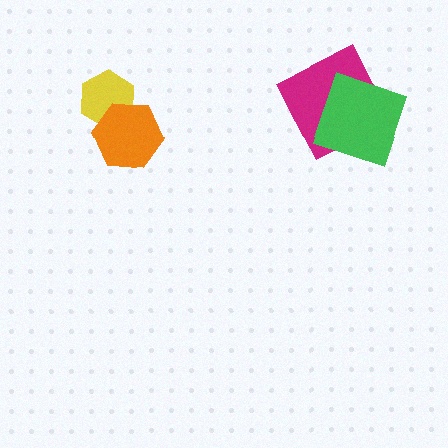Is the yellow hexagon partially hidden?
Yes, it is partially covered by another shape.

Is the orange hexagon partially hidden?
No, no other shape covers it.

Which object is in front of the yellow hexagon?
The orange hexagon is in front of the yellow hexagon.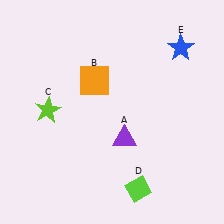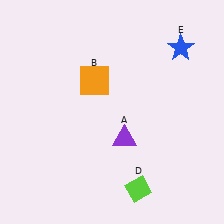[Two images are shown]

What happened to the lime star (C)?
The lime star (C) was removed in Image 2. It was in the top-left area of Image 1.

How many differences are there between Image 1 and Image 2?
There is 1 difference between the two images.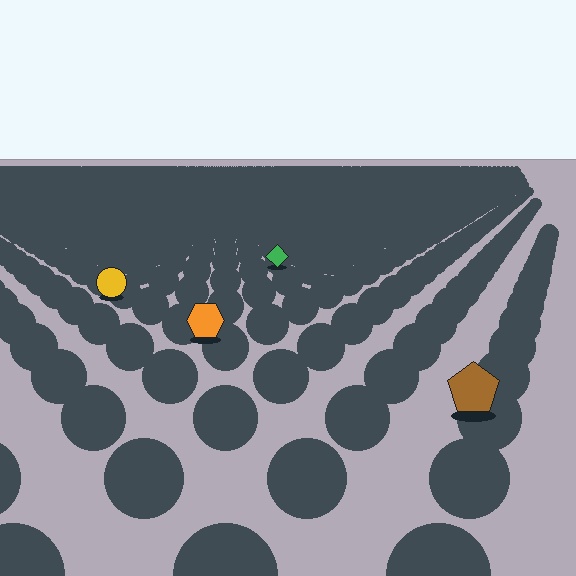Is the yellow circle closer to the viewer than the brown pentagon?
No. The brown pentagon is closer — you can tell from the texture gradient: the ground texture is coarser near it.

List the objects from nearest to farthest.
From nearest to farthest: the brown pentagon, the orange hexagon, the yellow circle, the green diamond.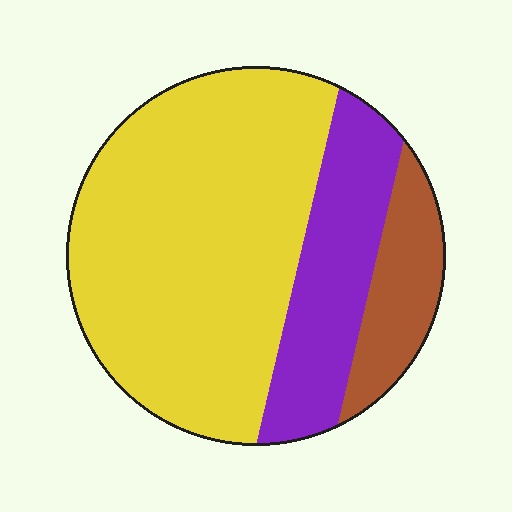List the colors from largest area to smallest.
From largest to smallest: yellow, purple, brown.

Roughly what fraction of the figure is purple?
Purple covers about 25% of the figure.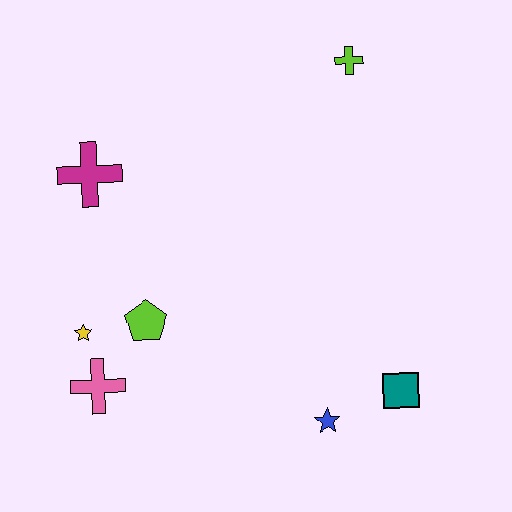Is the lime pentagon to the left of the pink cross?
No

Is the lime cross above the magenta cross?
Yes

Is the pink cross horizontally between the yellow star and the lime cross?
Yes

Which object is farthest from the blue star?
The lime cross is farthest from the blue star.